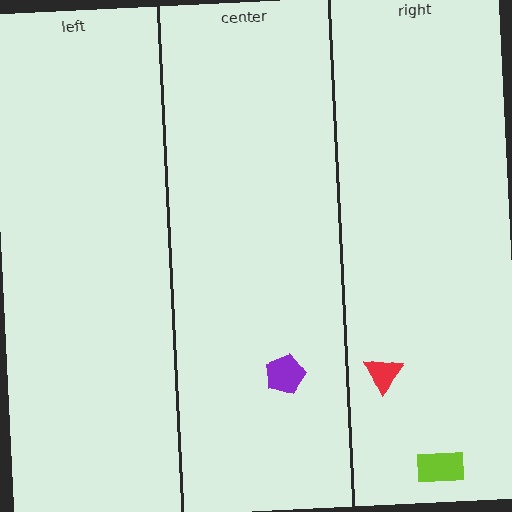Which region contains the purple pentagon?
The center region.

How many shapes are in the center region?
1.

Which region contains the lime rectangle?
The right region.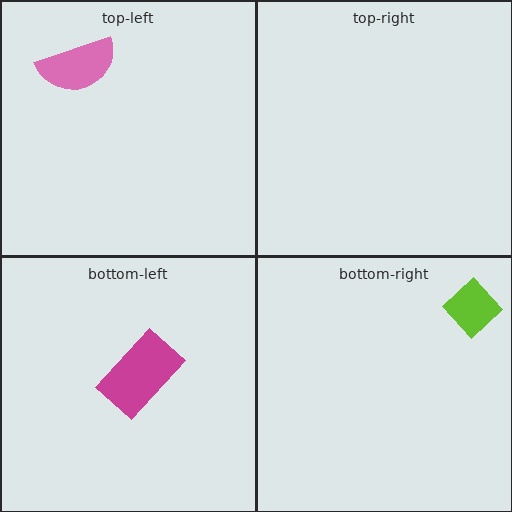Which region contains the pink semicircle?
The top-left region.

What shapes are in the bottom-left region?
The magenta rectangle.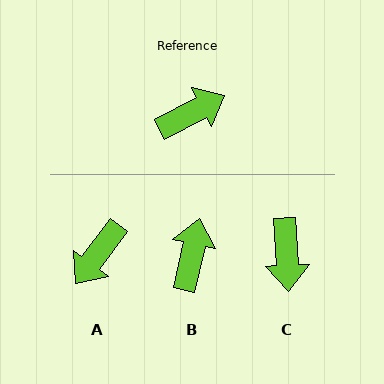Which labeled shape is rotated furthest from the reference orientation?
A, about 154 degrees away.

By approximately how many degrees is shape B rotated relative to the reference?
Approximately 50 degrees counter-clockwise.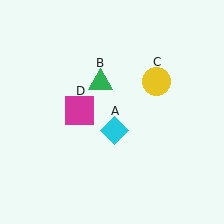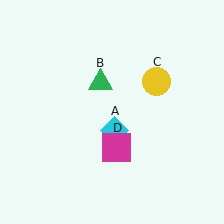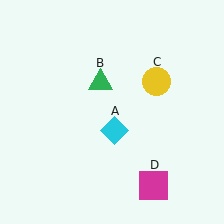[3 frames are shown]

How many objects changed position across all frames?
1 object changed position: magenta square (object D).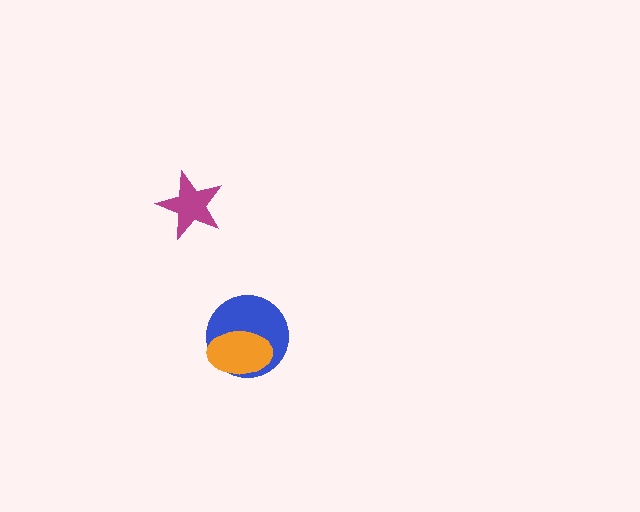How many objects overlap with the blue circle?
1 object overlaps with the blue circle.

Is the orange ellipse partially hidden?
No, no other shape covers it.